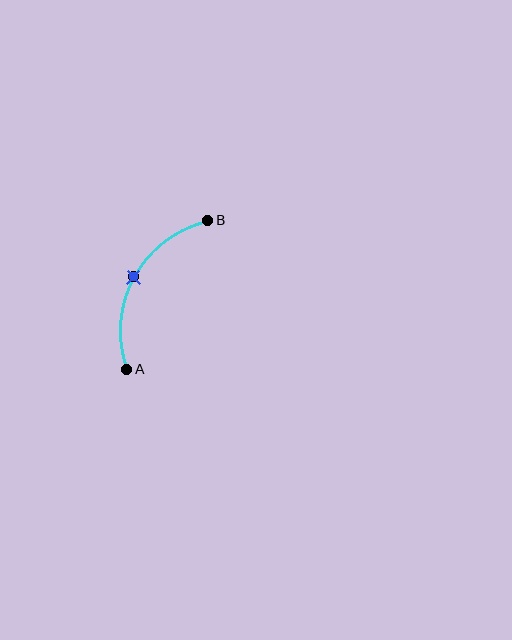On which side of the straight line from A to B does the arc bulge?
The arc bulges to the left of the straight line connecting A and B.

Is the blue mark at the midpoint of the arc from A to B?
Yes. The blue mark lies on the arc at equal arc-length from both A and B — it is the arc midpoint.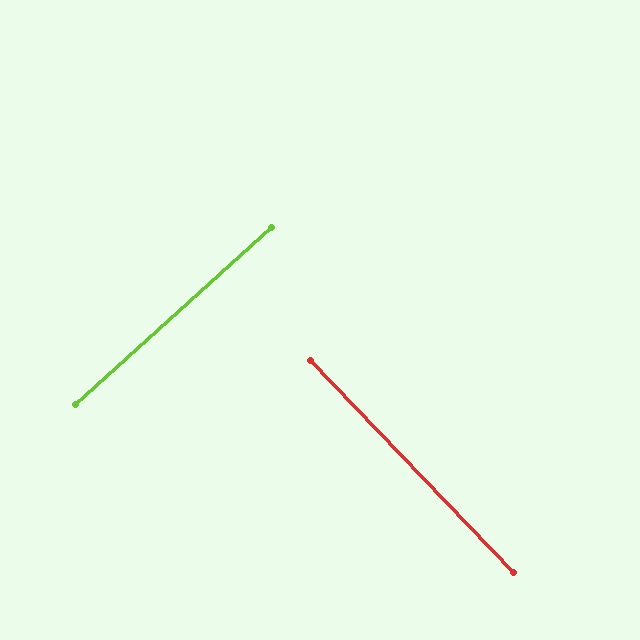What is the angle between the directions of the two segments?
Approximately 88 degrees.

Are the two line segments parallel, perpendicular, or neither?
Perpendicular — they meet at approximately 88°.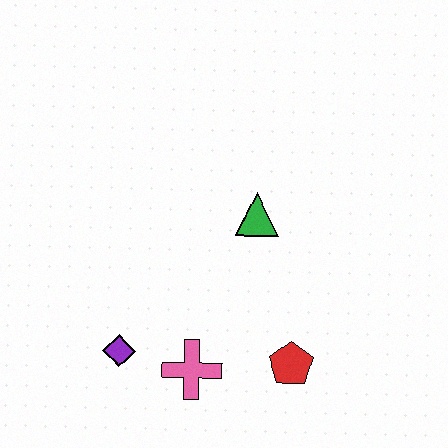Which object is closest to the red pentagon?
The pink cross is closest to the red pentagon.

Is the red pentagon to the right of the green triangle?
Yes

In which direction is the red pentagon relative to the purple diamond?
The red pentagon is to the right of the purple diamond.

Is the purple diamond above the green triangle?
No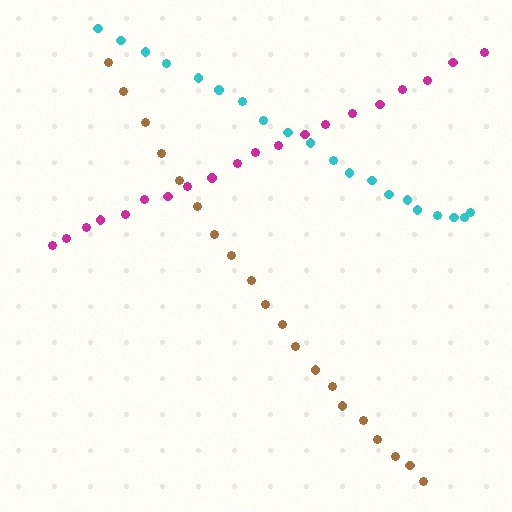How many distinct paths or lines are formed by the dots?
There are 3 distinct paths.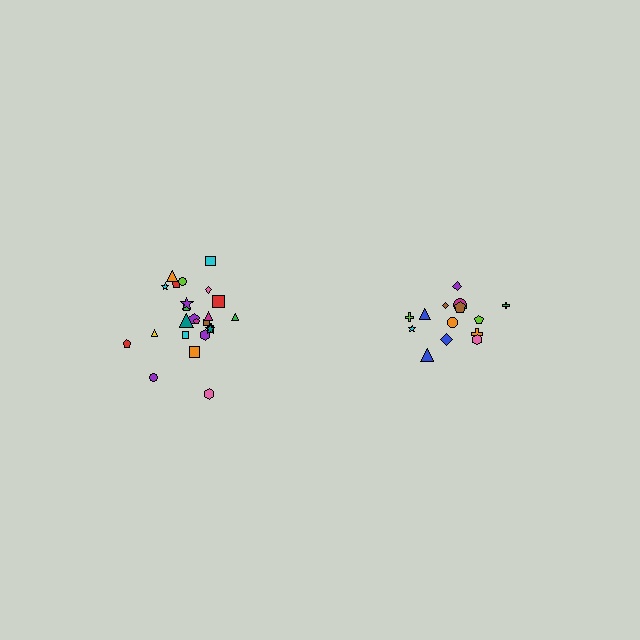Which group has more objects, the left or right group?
The left group.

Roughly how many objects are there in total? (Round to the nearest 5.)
Roughly 40 objects in total.